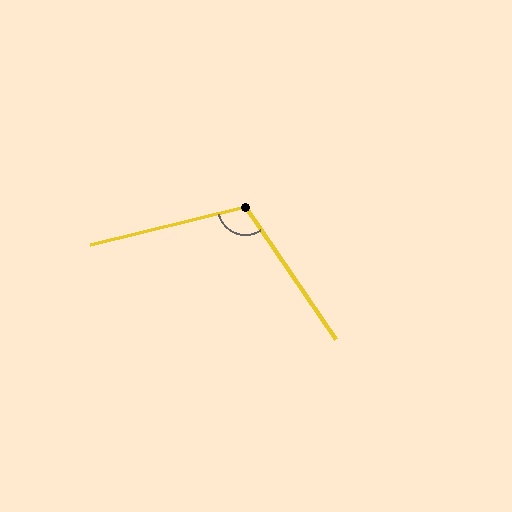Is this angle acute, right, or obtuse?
It is obtuse.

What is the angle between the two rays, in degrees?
Approximately 110 degrees.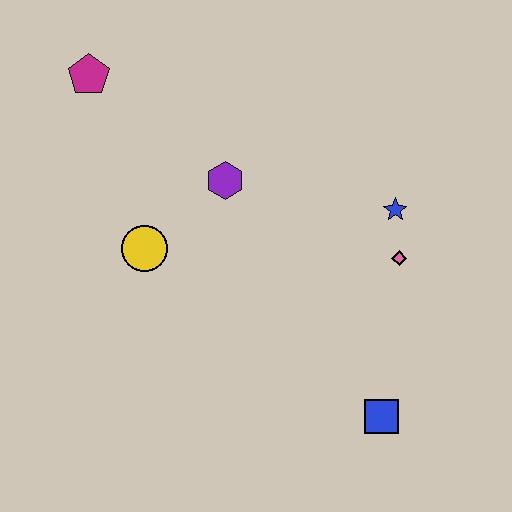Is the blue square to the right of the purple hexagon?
Yes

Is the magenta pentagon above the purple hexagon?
Yes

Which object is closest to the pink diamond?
The blue star is closest to the pink diamond.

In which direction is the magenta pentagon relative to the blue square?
The magenta pentagon is above the blue square.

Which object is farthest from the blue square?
The magenta pentagon is farthest from the blue square.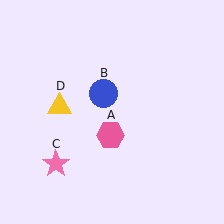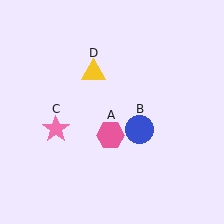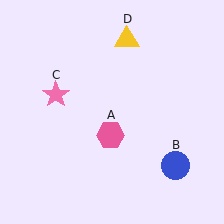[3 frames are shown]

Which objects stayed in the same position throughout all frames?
Pink hexagon (object A) remained stationary.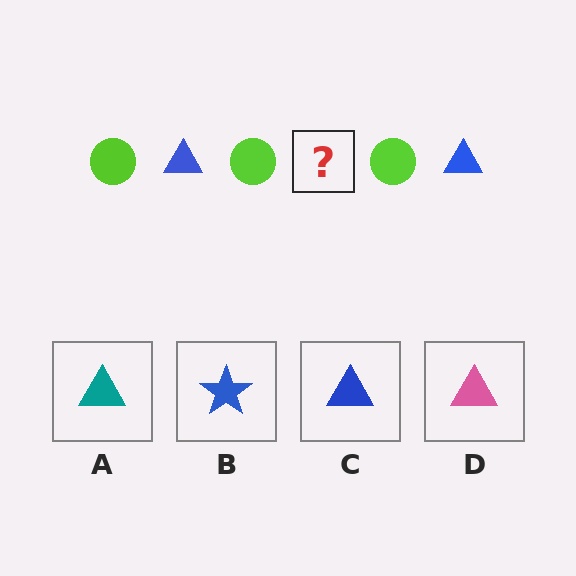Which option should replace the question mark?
Option C.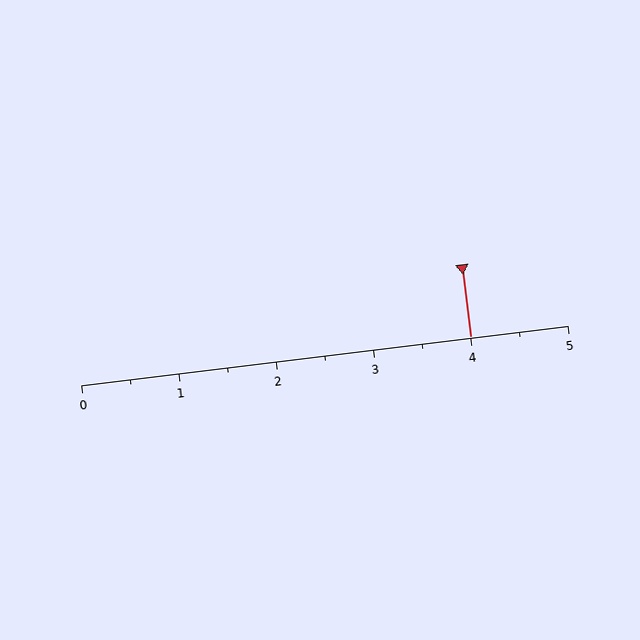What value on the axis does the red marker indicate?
The marker indicates approximately 4.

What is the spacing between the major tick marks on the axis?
The major ticks are spaced 1 apart.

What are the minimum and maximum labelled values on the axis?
The axis runs from 0 to 5.